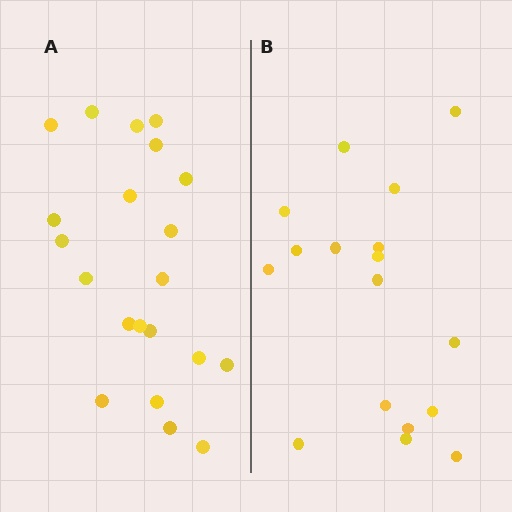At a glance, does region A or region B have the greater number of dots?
Region A (the left region) has more dots.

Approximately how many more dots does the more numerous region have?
Region A has about 4 more dots than region B.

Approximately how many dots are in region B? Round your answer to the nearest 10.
About 20 dots. (The exact count is 17, which rounds to 20.)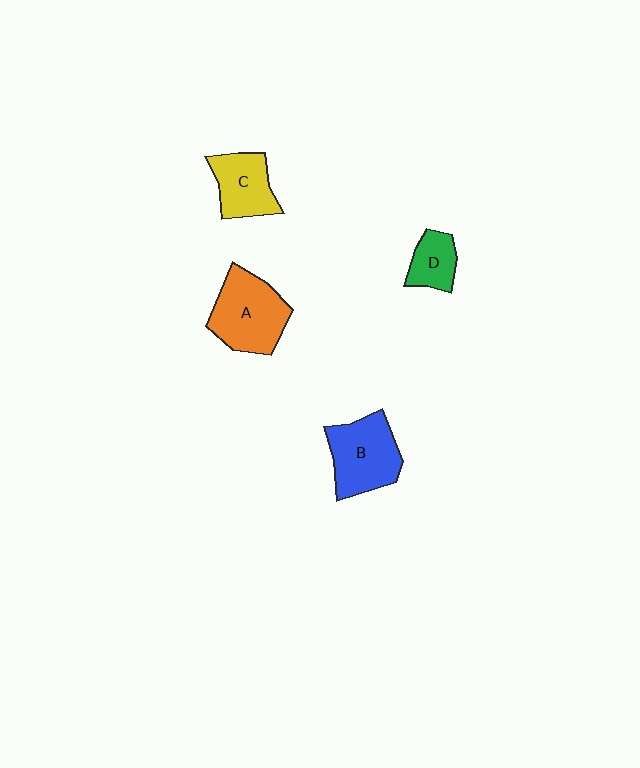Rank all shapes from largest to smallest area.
From largest to smallest: A (orange), B (blue), C (yellow), D (green).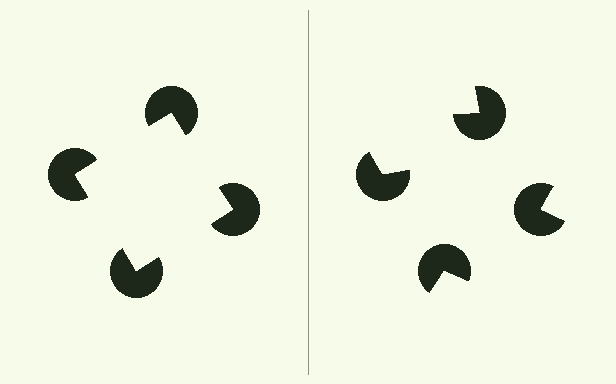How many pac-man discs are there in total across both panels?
8 — 4 on each side.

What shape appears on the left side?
An illusory square.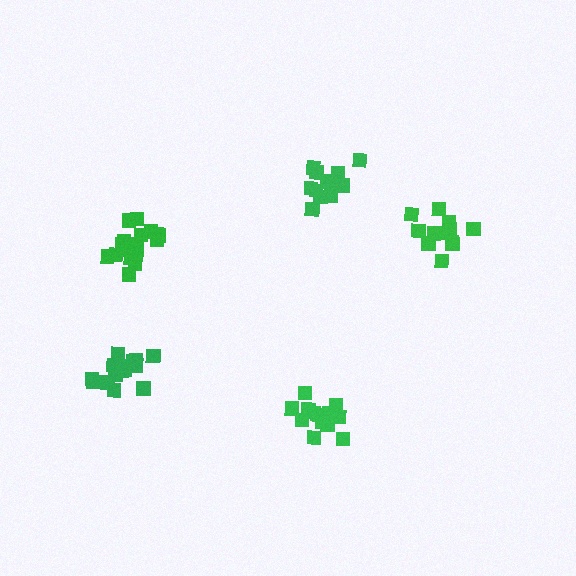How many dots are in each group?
Group 1: 16 dots, Group 2: 12 dots, Group 3: 17 dots, Group 4: 14 dots, Group 5: 13 dots (72 total).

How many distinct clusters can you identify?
There are 5 distinct clusters.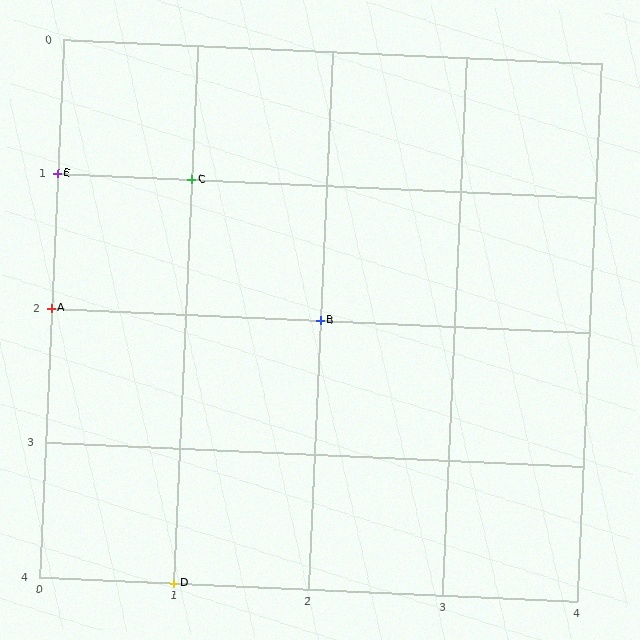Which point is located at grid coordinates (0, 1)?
Point E is at (0, 1).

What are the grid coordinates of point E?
Point E is at grid coordinates (0, 1).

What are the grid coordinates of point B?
Point B is at grid coordinates (2, 2).